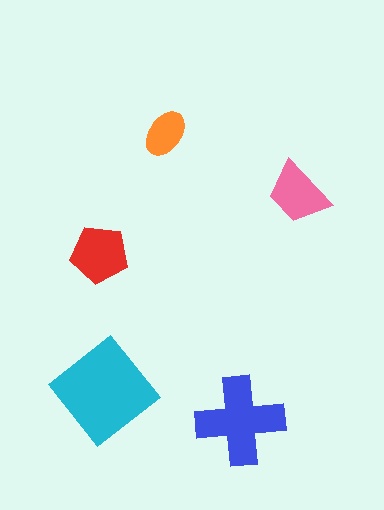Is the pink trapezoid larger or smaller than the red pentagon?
Smaller.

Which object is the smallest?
The orange ellipse.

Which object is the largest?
The cyan diamond.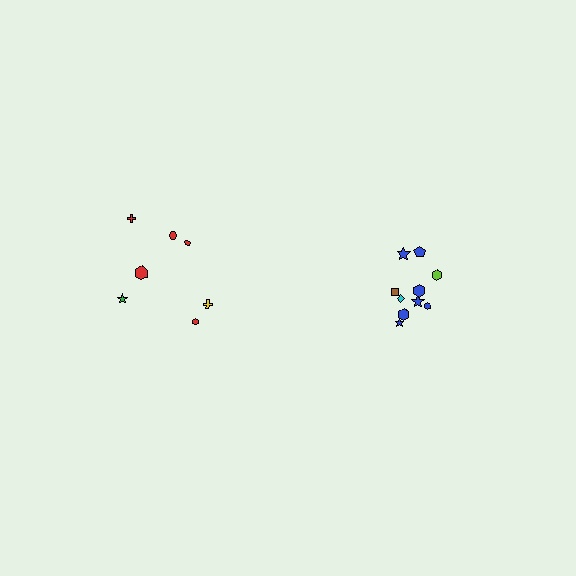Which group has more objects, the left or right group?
The right group.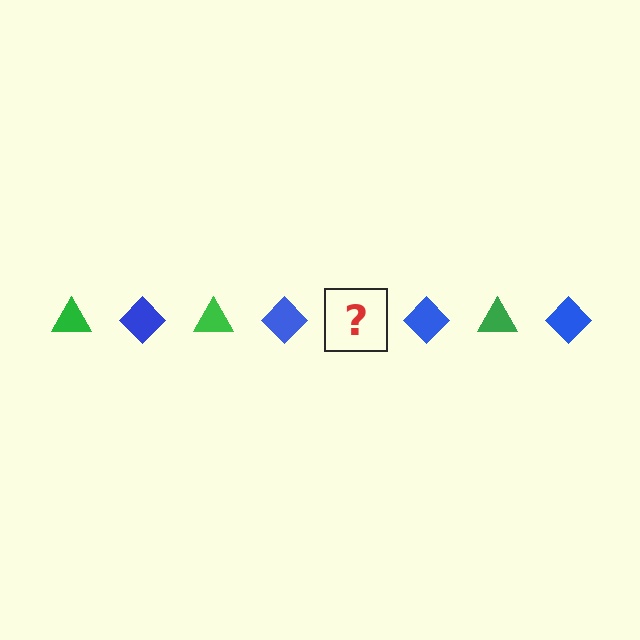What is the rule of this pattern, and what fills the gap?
The rule is that the pattern alternates between green triangle and blue diamond. The gap should be filled with a green triangle.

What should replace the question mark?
The question mark should be replaced with a green triangle.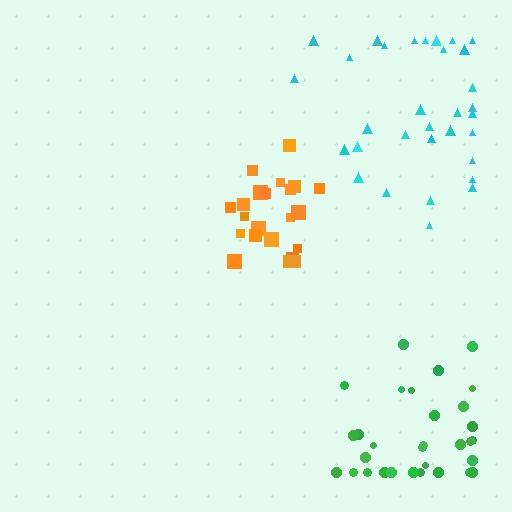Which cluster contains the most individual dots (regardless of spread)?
Green (32).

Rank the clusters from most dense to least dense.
orange, green, cyan.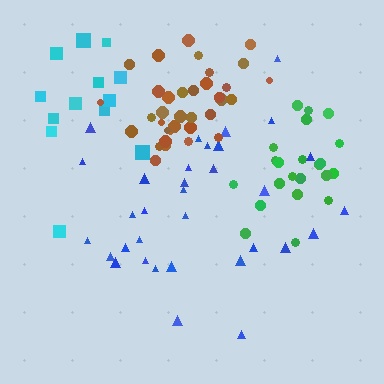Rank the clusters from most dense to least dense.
brown, green, blue, cyan.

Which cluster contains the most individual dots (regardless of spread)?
Brown (35).